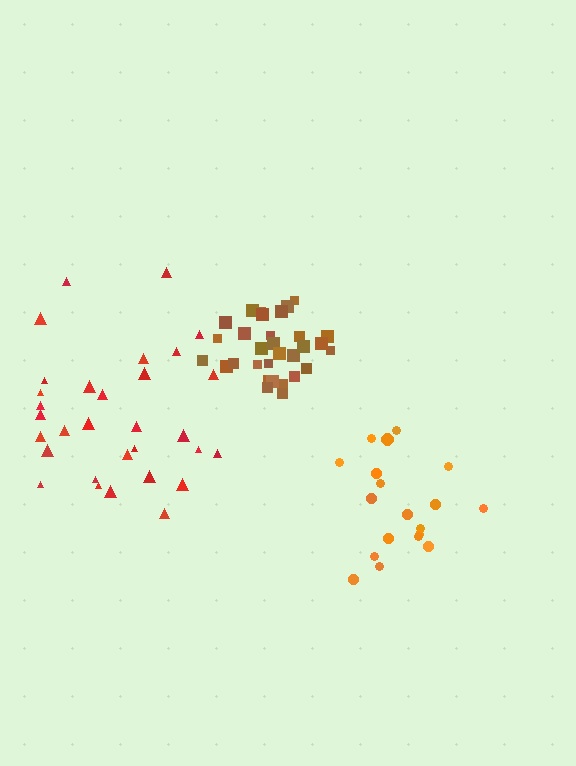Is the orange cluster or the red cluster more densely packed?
Orange.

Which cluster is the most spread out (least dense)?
Red.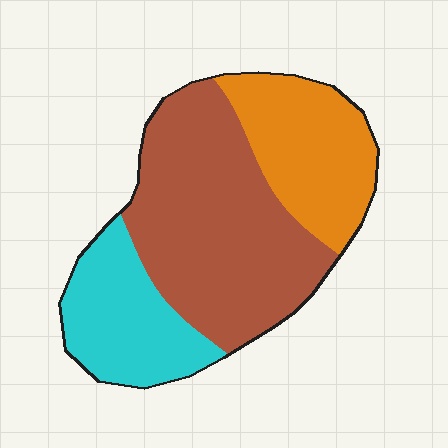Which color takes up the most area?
Brown, at roughly 50%.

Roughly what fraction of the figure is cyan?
Cyan covers about 25% of the figure.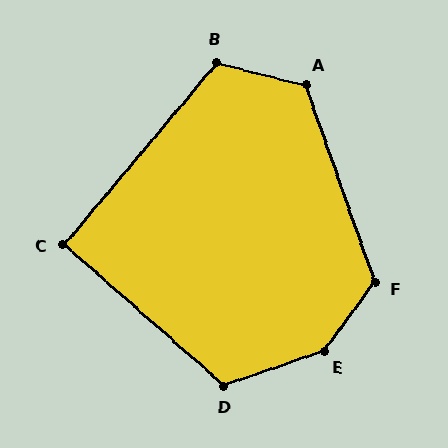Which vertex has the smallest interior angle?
C, at approximately 92 degrees.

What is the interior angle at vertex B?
Approximately 116 degrees (obtuse).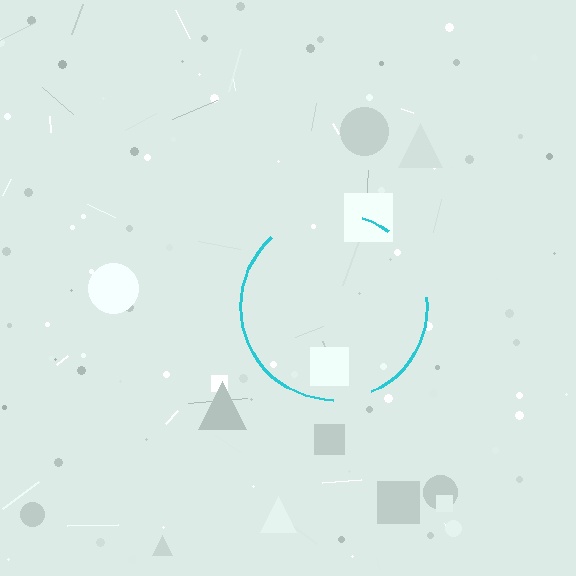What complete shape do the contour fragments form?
The contour fragments form a circle.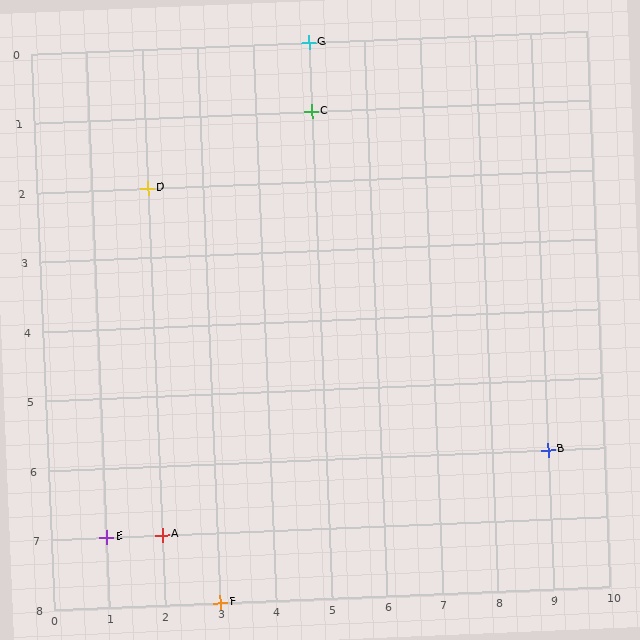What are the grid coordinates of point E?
Point E is at grid coordinates (1, 7).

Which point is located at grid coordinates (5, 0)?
Point G is at (5, 0).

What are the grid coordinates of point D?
Point D is at grid coordinates (2, 2).